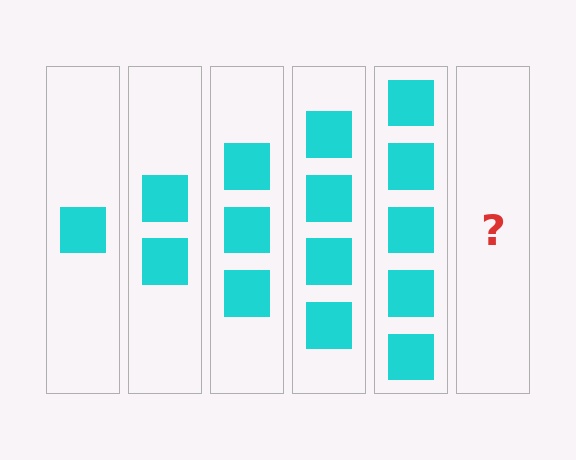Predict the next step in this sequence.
The next step is 6 squares.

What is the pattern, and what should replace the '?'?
The pattern is that each step adds one more square. The '?' should be 6 squares.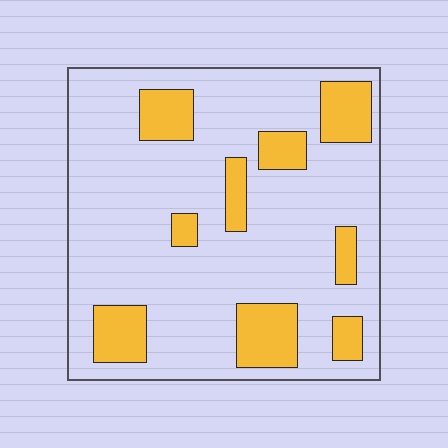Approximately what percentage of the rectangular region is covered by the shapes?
Approximately 20%.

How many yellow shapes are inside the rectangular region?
9.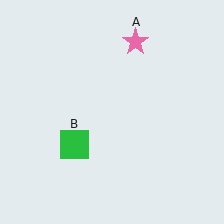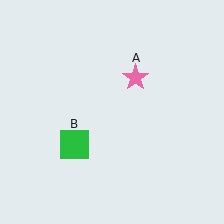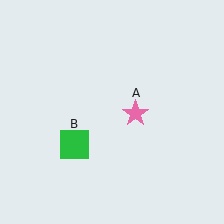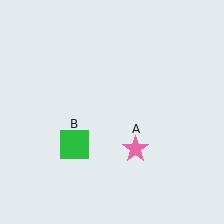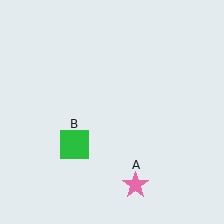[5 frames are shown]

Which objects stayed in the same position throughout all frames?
Green square (object B) remained stationary.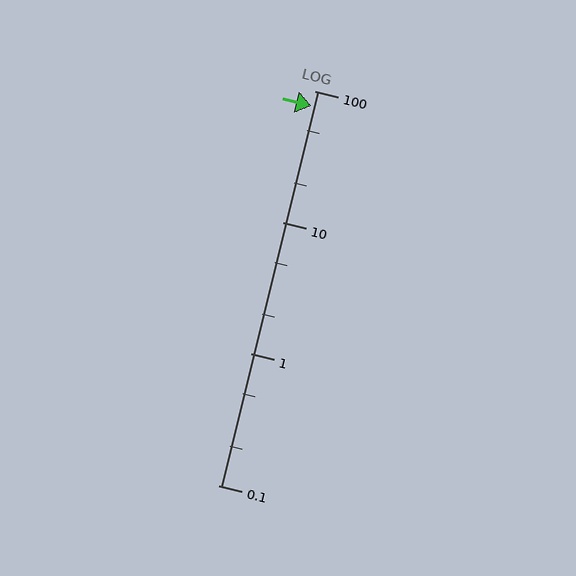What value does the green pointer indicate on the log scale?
The pointer indicates approximately 77.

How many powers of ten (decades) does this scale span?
The scale spans 3 decades, from 0.1 to 100.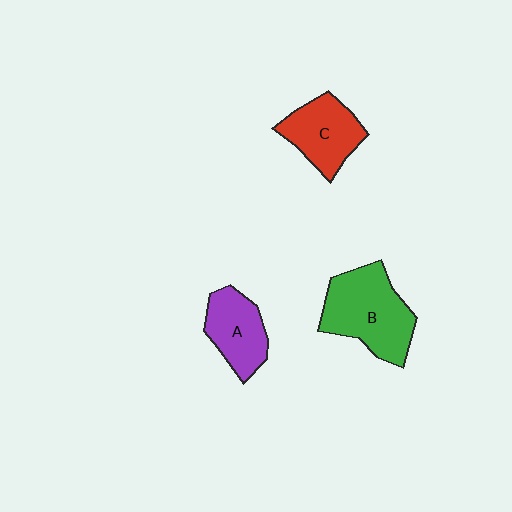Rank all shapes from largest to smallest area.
From largest to smallest: B (green), C (red), A (purple).